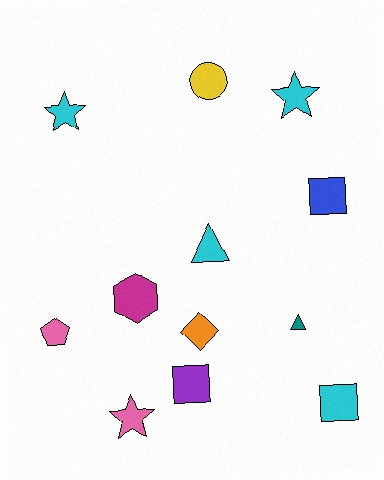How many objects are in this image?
There are 12 objects.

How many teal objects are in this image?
There is 1 teal object.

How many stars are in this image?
There are 3 stars.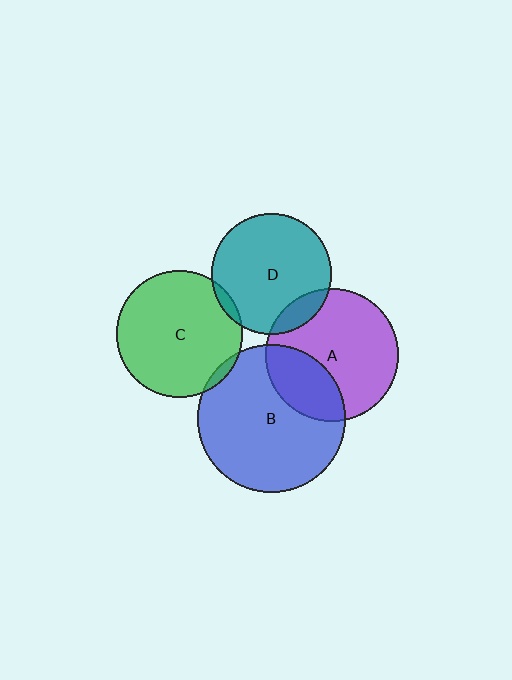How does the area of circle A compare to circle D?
Approximately 1.2 times.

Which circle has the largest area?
Circle B (blue).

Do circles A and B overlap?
Yes.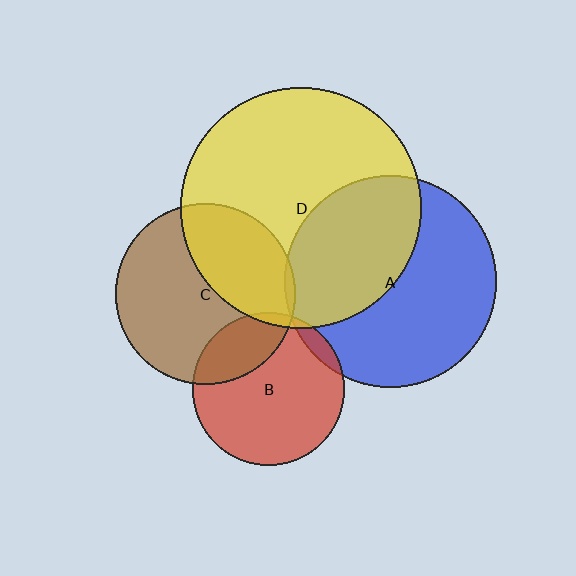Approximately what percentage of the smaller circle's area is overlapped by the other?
Approximately 25%.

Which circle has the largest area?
Circle D (yellow).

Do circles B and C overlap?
Yes.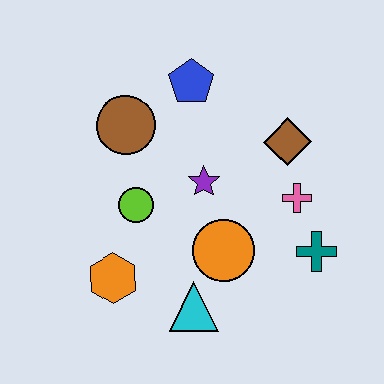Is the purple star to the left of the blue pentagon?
No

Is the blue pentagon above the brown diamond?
Yes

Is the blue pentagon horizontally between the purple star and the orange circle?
No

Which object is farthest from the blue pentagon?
The cyan triangle is farthest from the blue pentagon.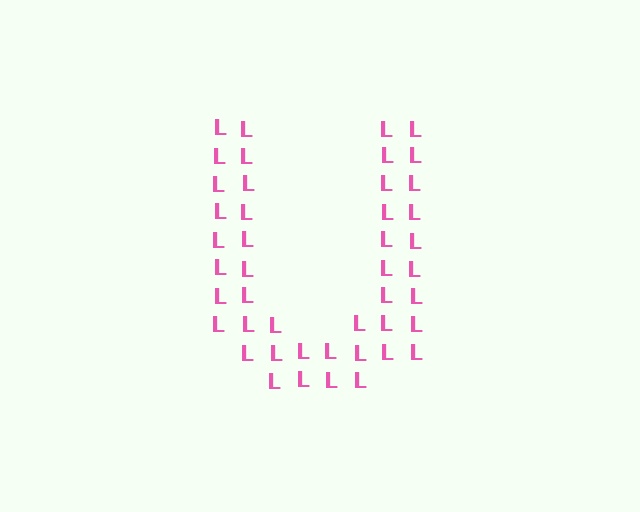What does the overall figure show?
The overall figure shows the letter U.